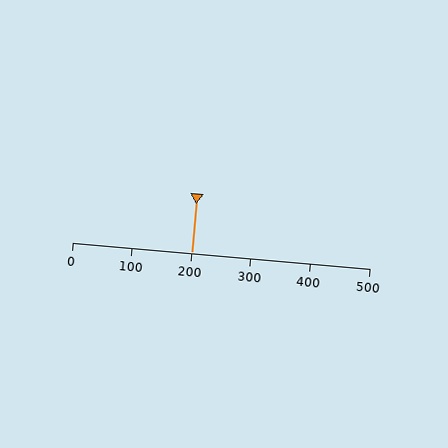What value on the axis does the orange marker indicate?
The marker indicates approximately 200.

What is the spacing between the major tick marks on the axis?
The major ticks are spaced 100 apart.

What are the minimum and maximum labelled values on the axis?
The axis runs from 0 to 500.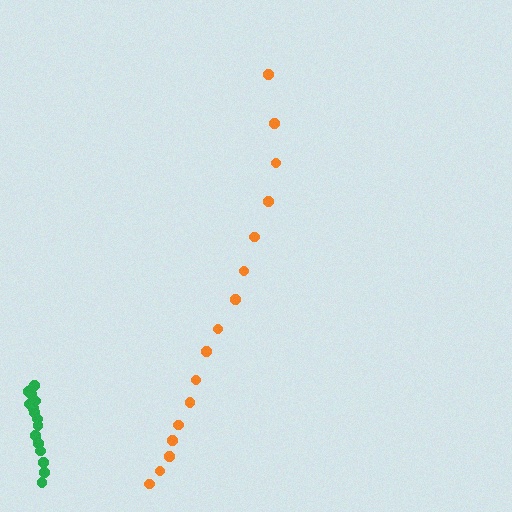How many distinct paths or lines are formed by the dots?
There are 2 distinct paths.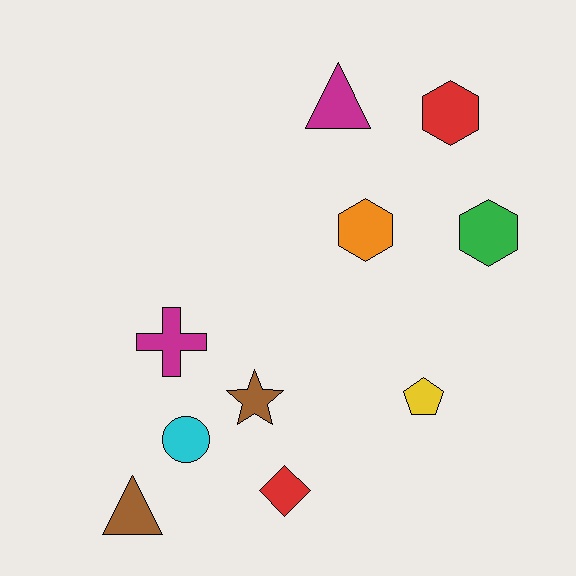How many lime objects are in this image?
There are no lime objects.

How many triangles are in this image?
There are 2 triangles.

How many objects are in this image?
There are 10 objects.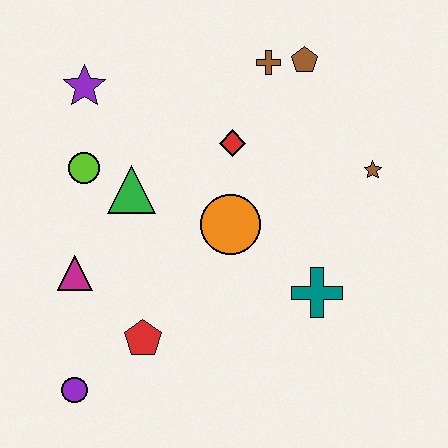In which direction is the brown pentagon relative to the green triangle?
The brown pentagon is to the right of the green triangle.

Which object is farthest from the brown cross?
The purple circle is farthest from the brown cross.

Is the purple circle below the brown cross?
Yes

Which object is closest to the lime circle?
The green triangle is closest to the lime circle.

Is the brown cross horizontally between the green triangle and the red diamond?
No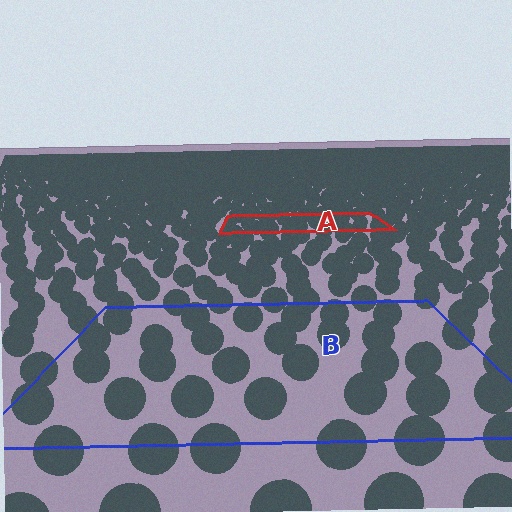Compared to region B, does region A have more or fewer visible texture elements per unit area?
Region A has more texture elements per unit area — they are packed more densely because it is farther away.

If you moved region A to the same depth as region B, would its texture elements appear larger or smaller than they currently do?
They would appear larger. At a closer depth, the same texture elements are projected at a bigger on-screen size.